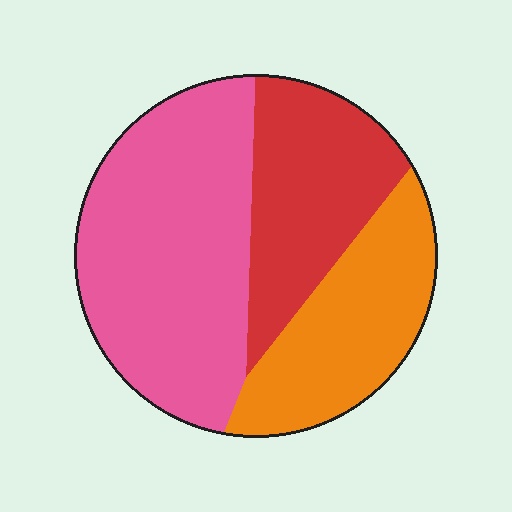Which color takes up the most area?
Pink, at roughly 45%.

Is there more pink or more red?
Pink.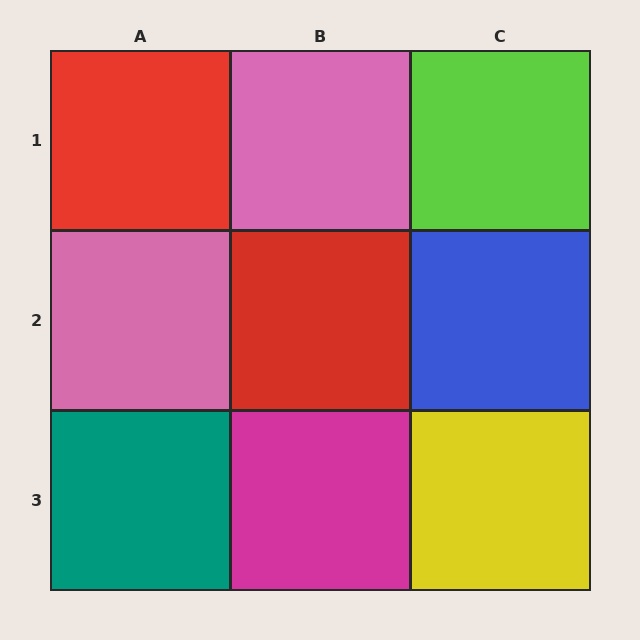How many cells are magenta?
1 cell is magenta.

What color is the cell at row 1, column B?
Pink.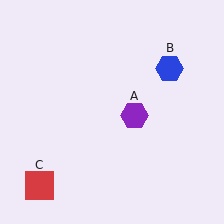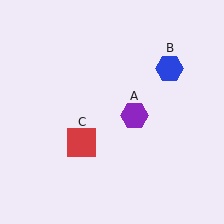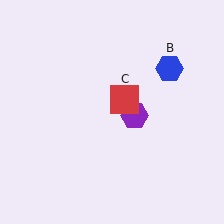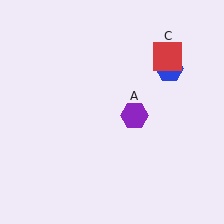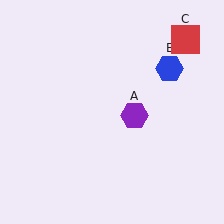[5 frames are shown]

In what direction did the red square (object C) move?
The red square (object C) moved up and to the right.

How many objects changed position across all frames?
1 object changed position: red square (object C).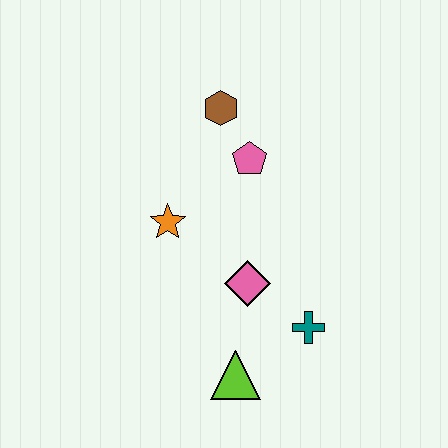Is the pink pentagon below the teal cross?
No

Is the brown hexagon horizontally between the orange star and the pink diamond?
Yes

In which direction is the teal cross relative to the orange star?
The teal cross is to the right of the orange star.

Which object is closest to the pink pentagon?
The brown hexagon is closest to the pink pentagon.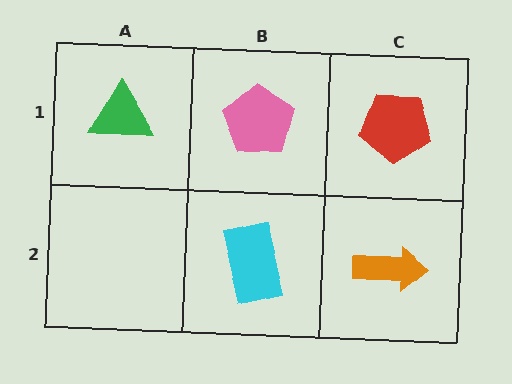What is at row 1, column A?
A green triangle.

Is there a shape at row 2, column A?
No, that cell is empty.